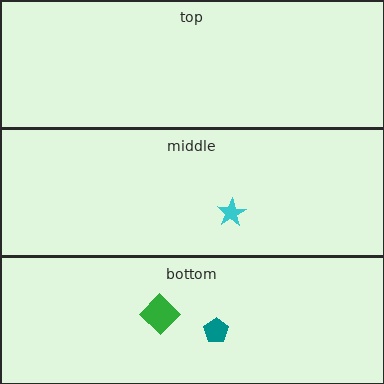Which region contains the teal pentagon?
The bottom region.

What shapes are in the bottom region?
The green diamond, the teal pentagon.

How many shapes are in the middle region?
1.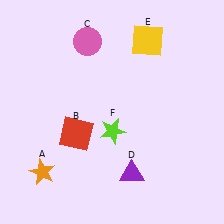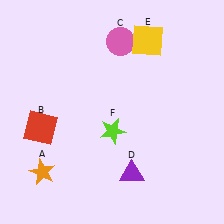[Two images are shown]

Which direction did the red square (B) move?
The red square (B) moved left.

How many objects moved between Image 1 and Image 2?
2 objects moved between the two images.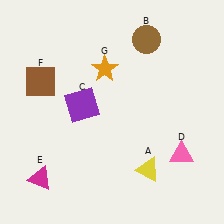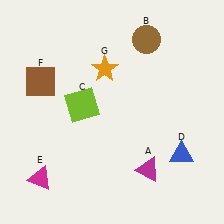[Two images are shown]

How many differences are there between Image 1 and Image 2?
There are 3 differences between the two images.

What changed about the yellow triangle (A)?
In Image 1, A is yellow. In Image 2, it changed to magenta.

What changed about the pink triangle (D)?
In Image 1, D is pink. In Image 2, it changed to blue.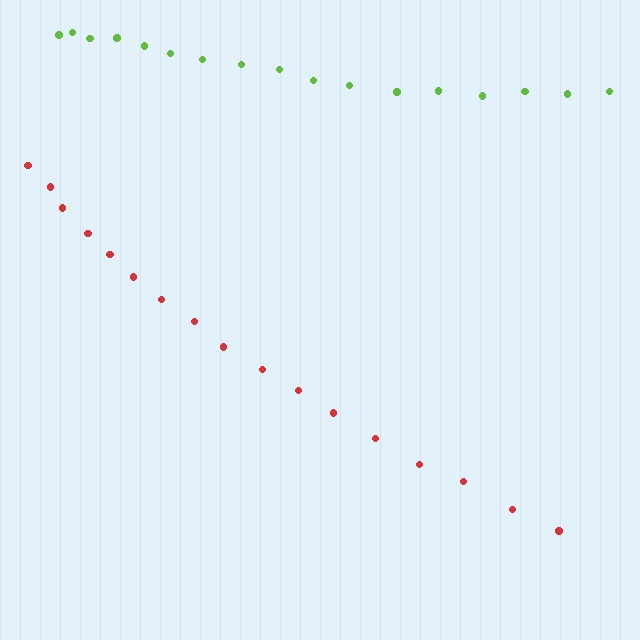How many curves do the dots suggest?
There are 2 distinct paths.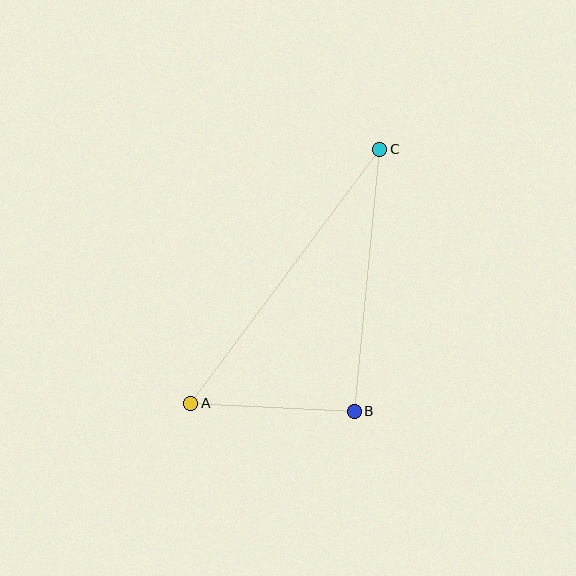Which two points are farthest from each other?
Points A and C are farthest from each other.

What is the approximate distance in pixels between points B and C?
The distance between B and C is approximately 263 pixels.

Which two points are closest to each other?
Points A and B are closest to each other.